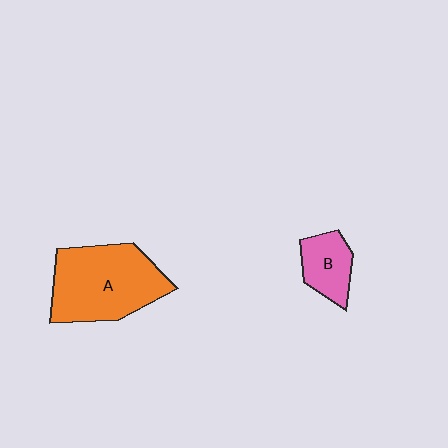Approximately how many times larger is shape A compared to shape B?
Approximately 2.5 times.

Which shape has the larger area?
Shape A (orange).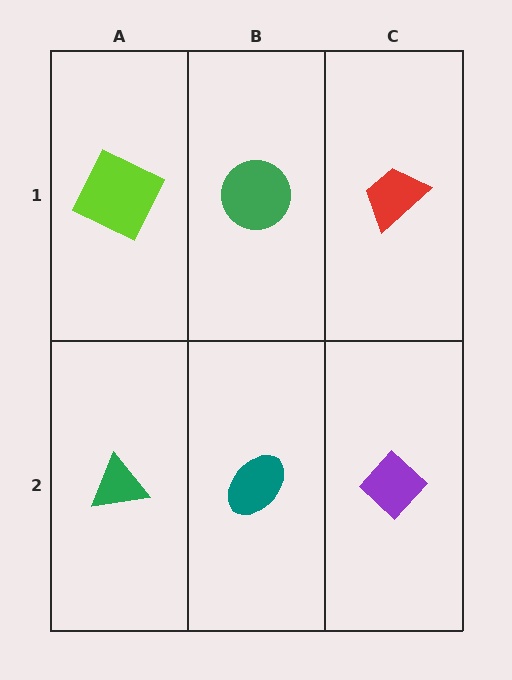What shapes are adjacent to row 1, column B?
A teal ellipse (row 2, column B), a lime square (row 1, column A), a red trapezoid (row 1, column C).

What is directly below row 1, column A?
A green triangle.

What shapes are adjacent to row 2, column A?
A lime square (row 1, column A), a teal ellipse (row 2, column B).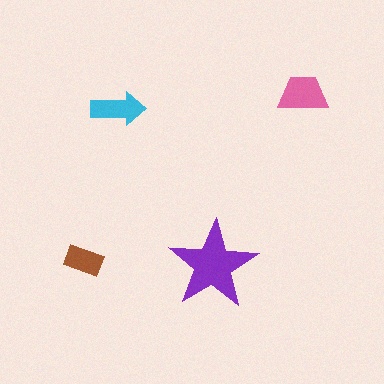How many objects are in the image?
There are 4 objects in the image.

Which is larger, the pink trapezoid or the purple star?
The purple star.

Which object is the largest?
The purple star.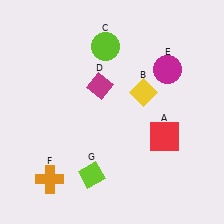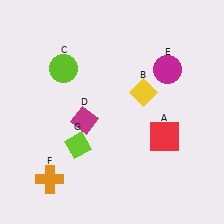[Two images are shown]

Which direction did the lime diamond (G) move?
The lime diamond (G) moved up.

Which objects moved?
The objects that moved are: the lime circle (C), the magenta diamond (D), the lime diamond (G).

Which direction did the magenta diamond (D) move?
The magenta diamond (D) moved down.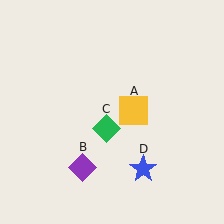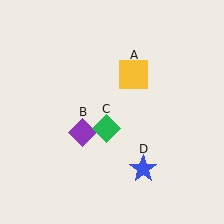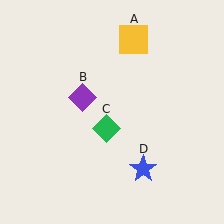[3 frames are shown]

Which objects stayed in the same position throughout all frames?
Green diamond (object C) and blue star (object D) remained stationary.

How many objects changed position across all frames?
2 objects changed position: yellow square (object A), purple diamond (object B).